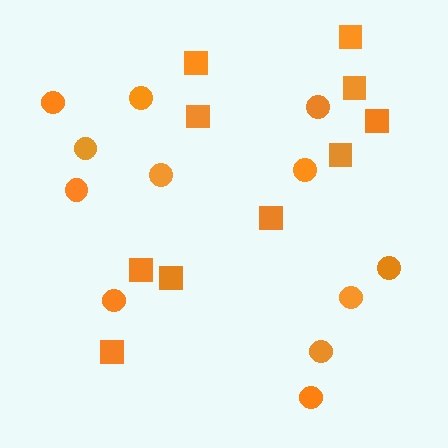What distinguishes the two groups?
There are 2 groups: one group of circles (12) and one group of squares (10).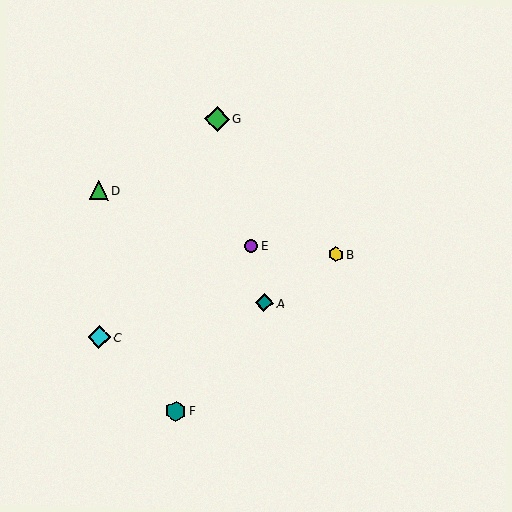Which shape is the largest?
The green diamond (labeled G) is the largest.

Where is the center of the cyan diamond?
The center of the cyan diamond is at (99, 337).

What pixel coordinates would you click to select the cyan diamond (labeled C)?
Click at (99, 337) to select the cyan diamond C.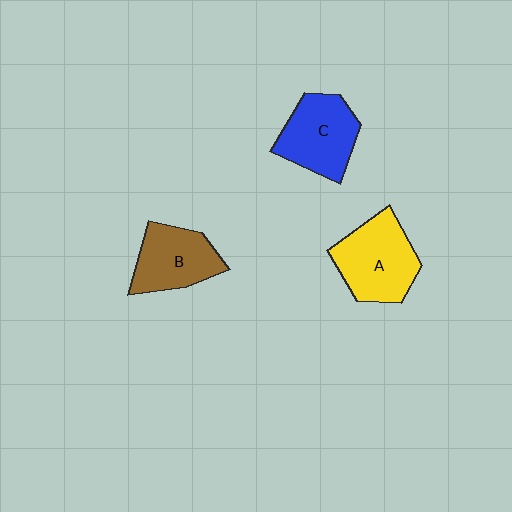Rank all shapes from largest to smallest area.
From largest to smallest: A (yellow), C (blue), B (brown).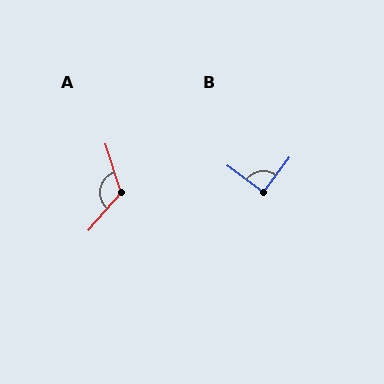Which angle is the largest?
A, at approximately 120 degrees.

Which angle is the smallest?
B, at approximately 90 degrees.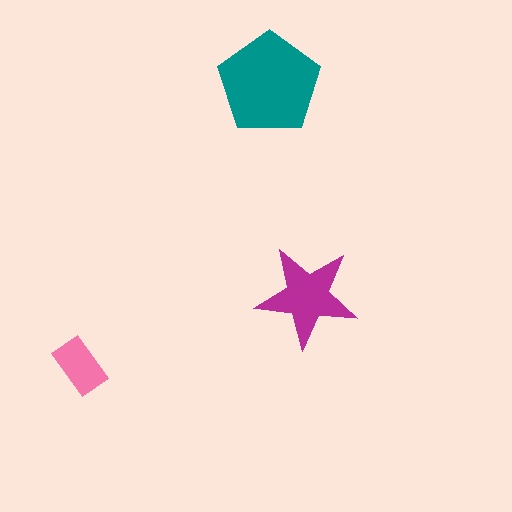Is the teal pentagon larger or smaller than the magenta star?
Larger.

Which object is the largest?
The teal pentagon.